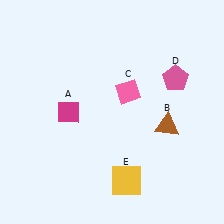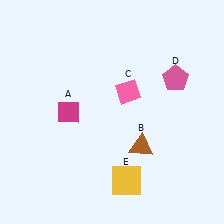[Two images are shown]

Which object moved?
The brown triangle (B) moved left.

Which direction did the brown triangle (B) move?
The brown triangle (B) moved left.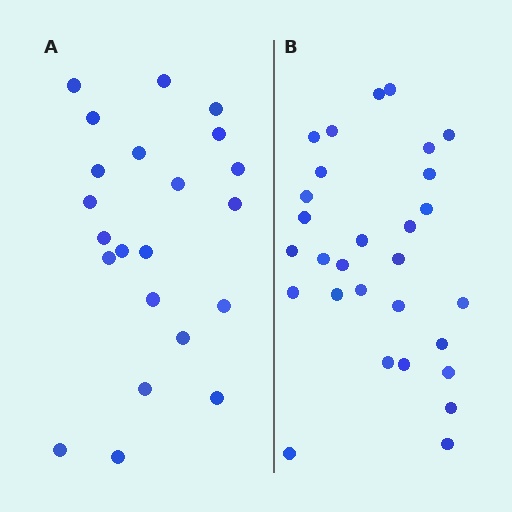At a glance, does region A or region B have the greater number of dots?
Region B (the right region) has more dots.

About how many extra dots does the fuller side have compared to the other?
Region B has roughly 8 or so more dots than region A.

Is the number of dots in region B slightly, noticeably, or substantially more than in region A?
Region B has noticeably more, but not dramatically so. The ratio is roughly 1.3 to 1.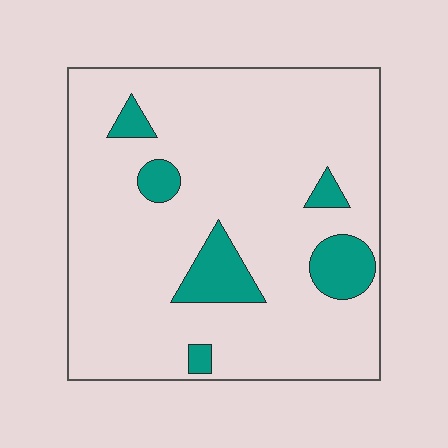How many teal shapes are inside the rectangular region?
6.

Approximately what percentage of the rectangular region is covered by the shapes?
Approximately 10%.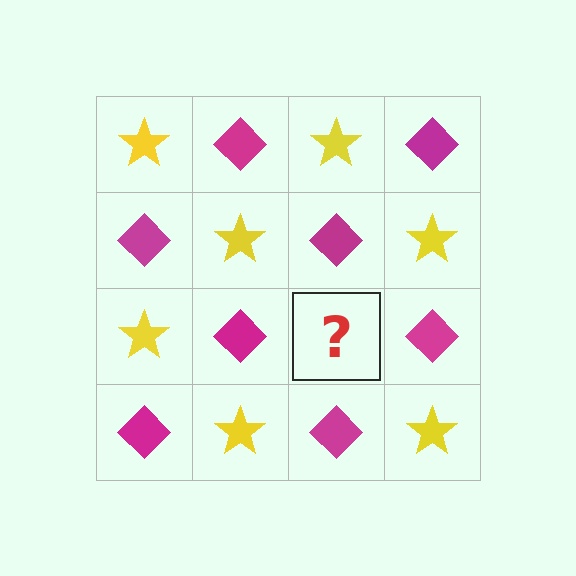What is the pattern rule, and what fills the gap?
The rule is that it alternates yellow star and magenta diamond in a checkerboard pattern. The gap should be filled with a yellow star.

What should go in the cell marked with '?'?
The missing cell should contain a yellow star.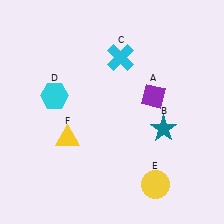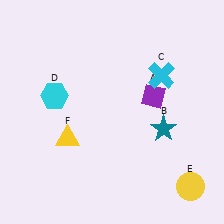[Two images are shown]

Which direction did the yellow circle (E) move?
The yellow circle (E) moved right.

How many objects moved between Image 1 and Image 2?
2 objects moved between the two images.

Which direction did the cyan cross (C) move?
The cyan cross (C) moved right.